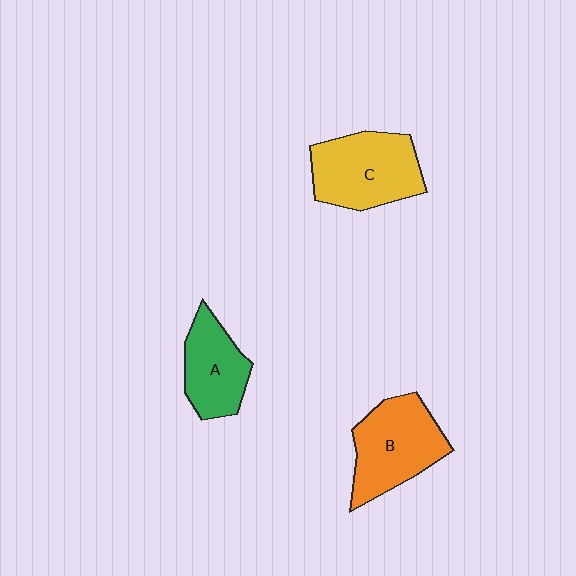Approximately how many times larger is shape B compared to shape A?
Approximately 1.3 times.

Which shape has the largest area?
Shape C (yellow).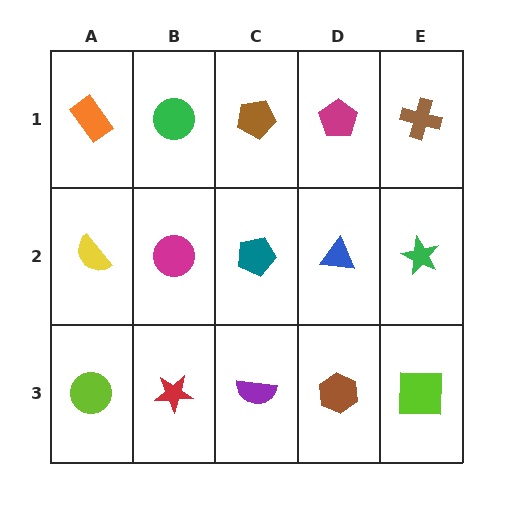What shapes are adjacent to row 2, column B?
A green circle (row 1, column B), a red star (row 3, column B), a yellow semicircle (row 2, column A), a teal pentagon (row 2, column C).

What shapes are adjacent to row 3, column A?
A yellow semicircle (row 2, column A), a red star (row 3, column B).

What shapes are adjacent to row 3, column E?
A green star (row 2, column E), a brown hexagon (row 3, column D).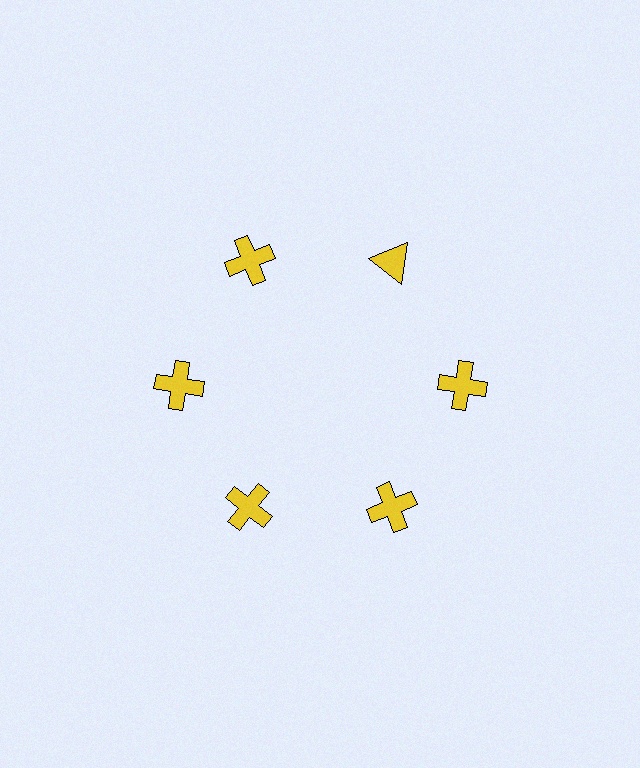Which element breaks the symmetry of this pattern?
The yellow triangle at roughly the 1 o'clock position breaks the symmetry. All other shapes are yellow crosses.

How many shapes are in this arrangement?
There are 6 shapes arranged in a ring pattern.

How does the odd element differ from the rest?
It has a different shape: triangle instead of cross.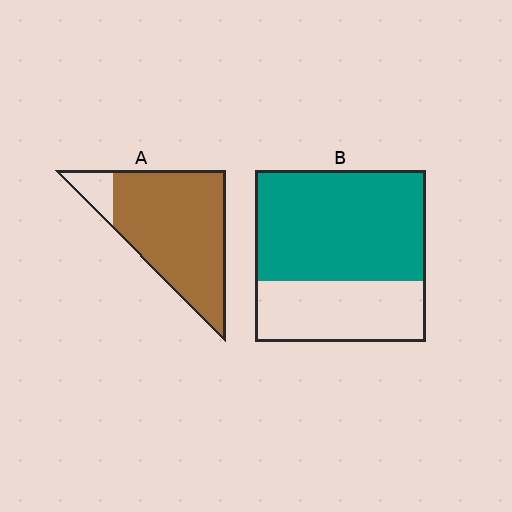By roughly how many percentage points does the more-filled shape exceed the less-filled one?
By roughly 25 percentage points (A over B).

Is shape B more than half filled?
Yes.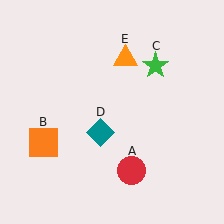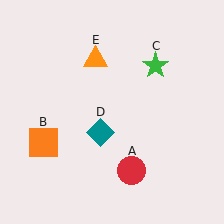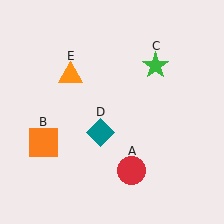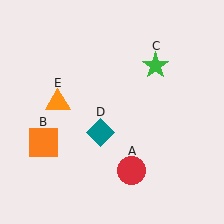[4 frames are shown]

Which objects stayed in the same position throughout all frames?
Red circle (object A) and orange square (object B) and green star (object C) and teal diamond (object D) remained stationary.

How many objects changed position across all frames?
1 object changed position: orange triangle (object E).